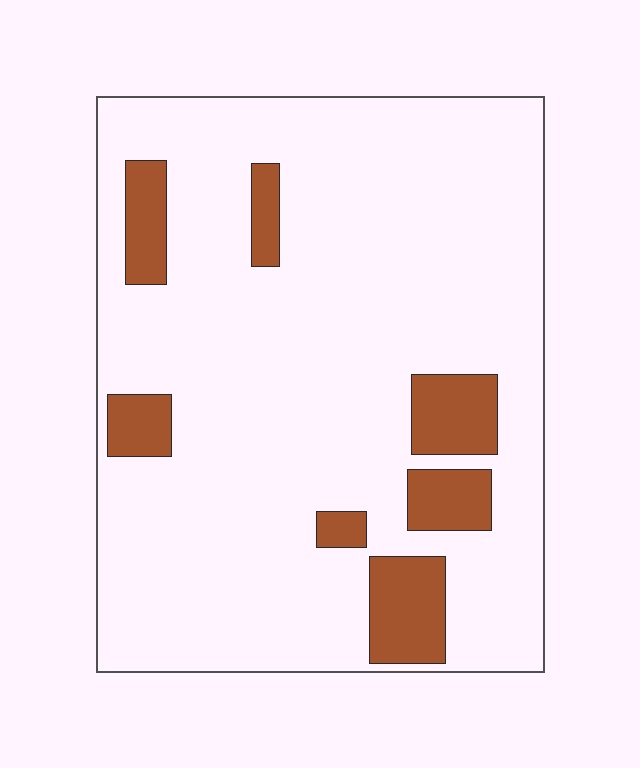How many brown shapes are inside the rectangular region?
7.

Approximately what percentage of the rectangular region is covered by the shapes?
Approximately 15%.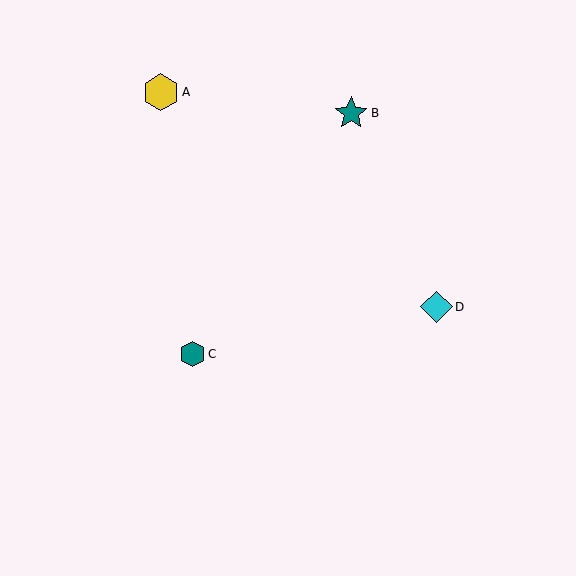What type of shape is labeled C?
Shape C is a teal hexagon.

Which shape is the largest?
The yellow hexagon (labeled A) is the largest.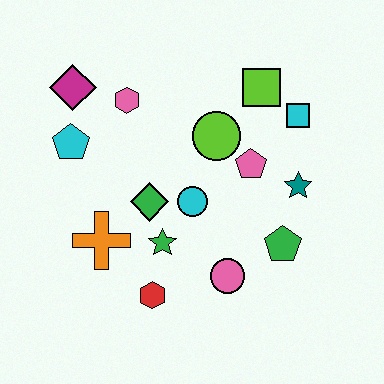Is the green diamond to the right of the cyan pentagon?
Yes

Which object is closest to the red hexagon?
The green star is closest to the red hexagon.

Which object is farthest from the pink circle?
The magenta diamond is farthest from the pink circle.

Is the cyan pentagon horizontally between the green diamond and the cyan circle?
No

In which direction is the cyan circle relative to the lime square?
The cyan circle is below the lime square.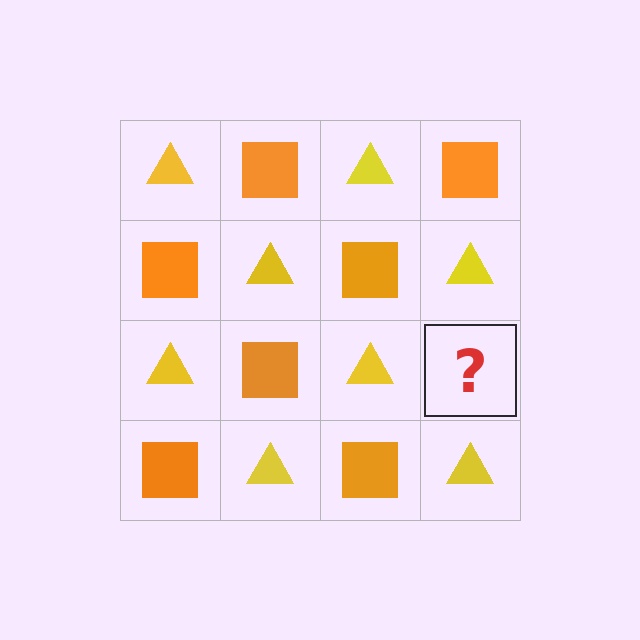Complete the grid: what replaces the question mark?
The question mark should be replaced with an orange square.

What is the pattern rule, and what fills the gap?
The rule is that it alternates yellow triangle and orange square in a checkerboard pattern. The gap should be filled with an orange square.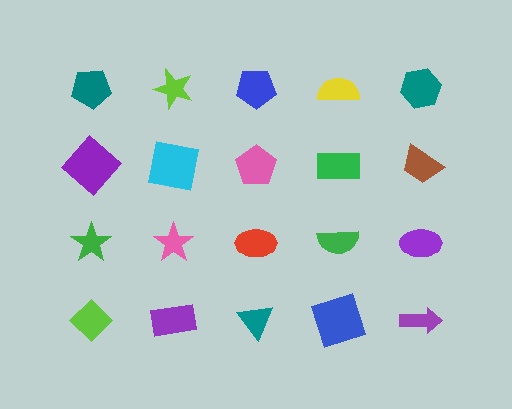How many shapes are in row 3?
5 shapes.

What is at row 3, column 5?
A purple ellipse.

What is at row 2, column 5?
A brown trapezoid.